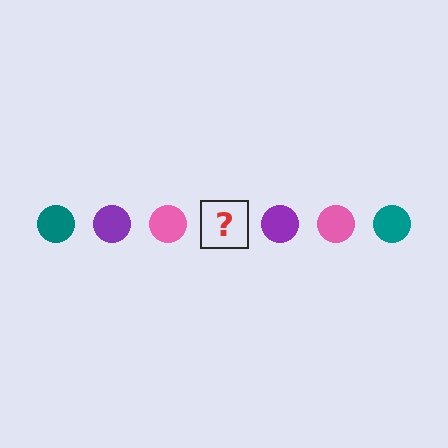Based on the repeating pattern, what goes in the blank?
The blank should be a teal circle.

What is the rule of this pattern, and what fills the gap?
The rule is that the pattern cycles through teal, purple, pink circles. The gap should be filled with a teal circle.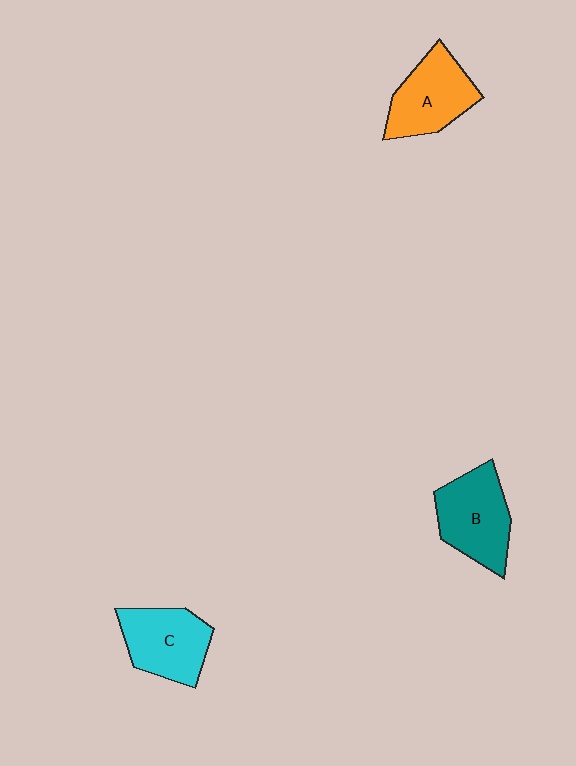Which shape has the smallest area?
Shape A (orange).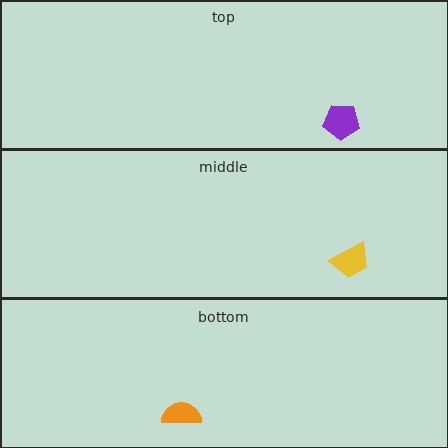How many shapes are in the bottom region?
1.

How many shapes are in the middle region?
1.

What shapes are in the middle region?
The yellow trapezoid.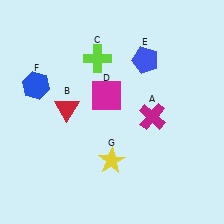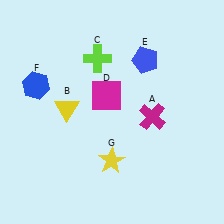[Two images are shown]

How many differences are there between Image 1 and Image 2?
There is 1 difference between the two images.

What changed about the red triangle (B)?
In Image 1, B is red. In Image 2, it changed to yellow.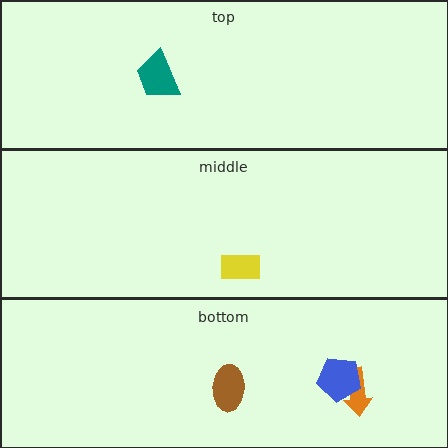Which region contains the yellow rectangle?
The middle region.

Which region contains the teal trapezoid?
The top region.